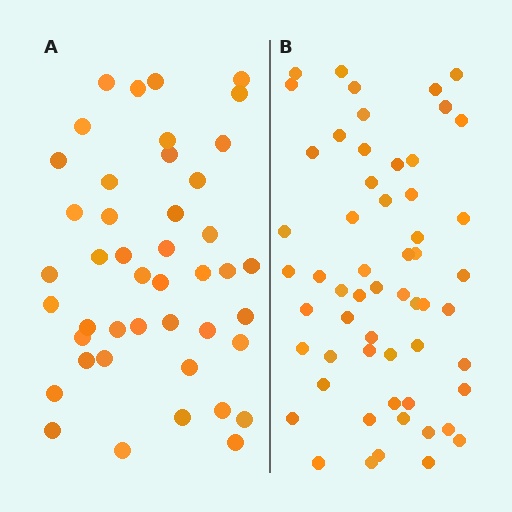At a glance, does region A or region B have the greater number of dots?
Region B (the right region) has more dots.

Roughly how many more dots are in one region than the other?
Region B has approximately 15 more dots than region A.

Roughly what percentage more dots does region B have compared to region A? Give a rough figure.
About 30% more.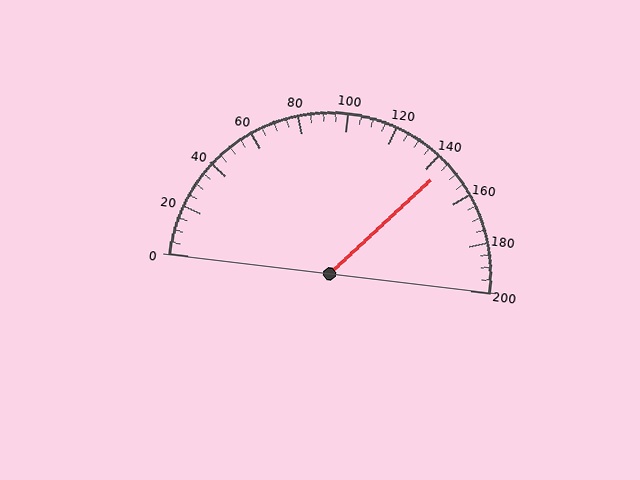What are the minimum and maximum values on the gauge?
The gauge ranges from 0 to 200.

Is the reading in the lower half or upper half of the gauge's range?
The reading is in the upper half of the range (0 to 200).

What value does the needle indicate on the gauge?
The needle indicates approximately 145.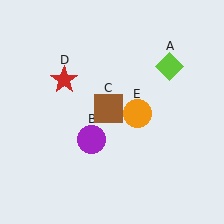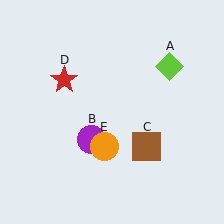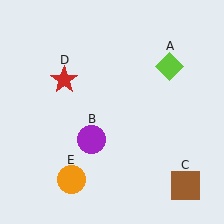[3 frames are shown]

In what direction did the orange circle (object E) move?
The orange circle (object E) moved down and to the left.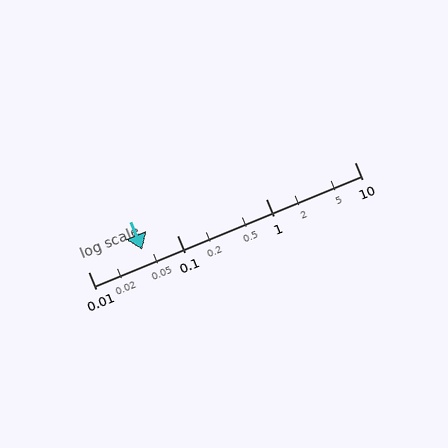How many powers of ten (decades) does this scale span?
The scale spans 3 decades, from 0.01 to 10.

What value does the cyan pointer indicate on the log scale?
The pointer indicates approximately 0.041.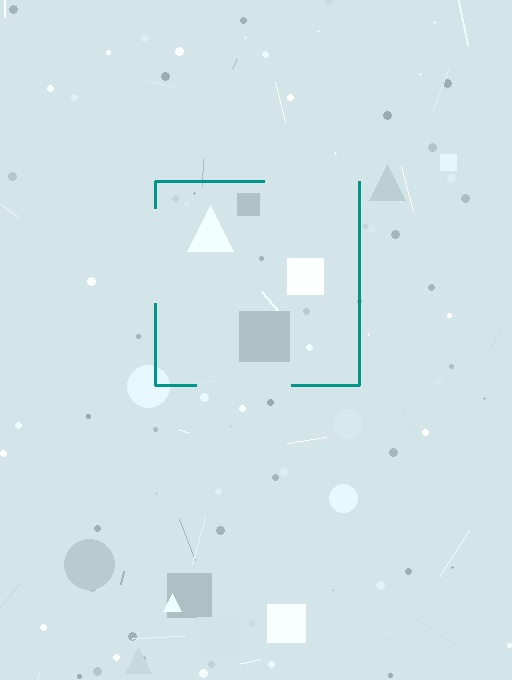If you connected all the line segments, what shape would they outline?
They would outline a square.